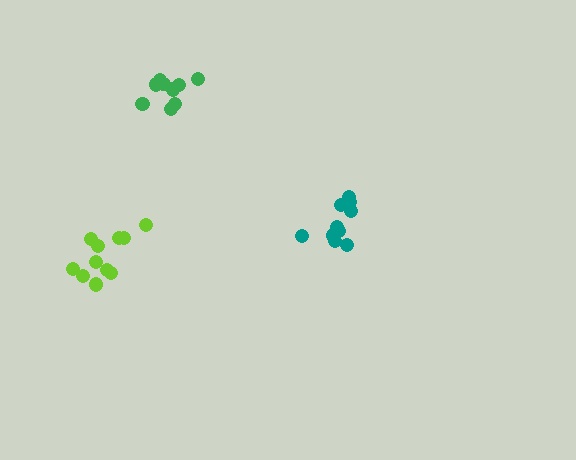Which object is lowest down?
The lime cluster is bottommost.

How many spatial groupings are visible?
There are 3 spatial groupings.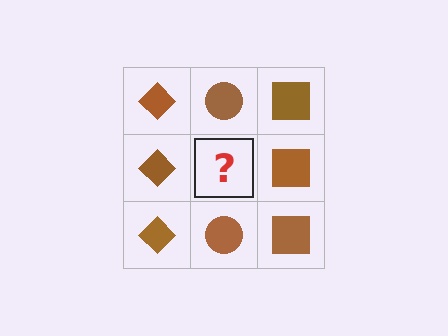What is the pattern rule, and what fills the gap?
The rule is that each column has a consistent shape. The gap should be filled with a brown circle.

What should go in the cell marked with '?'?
The missing cell should contain a brown circle.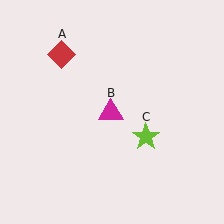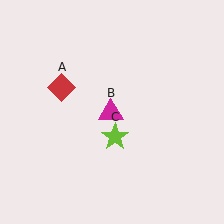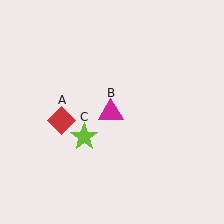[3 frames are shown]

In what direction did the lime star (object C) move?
The lime star (object C) moved left.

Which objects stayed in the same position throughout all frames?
Magenta triangle (object B) remained stationary.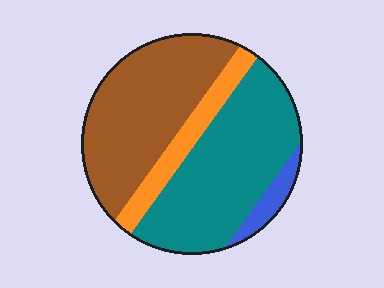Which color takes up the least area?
Blue, at roughly 5%.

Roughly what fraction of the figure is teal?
Teal covers 43% of the figure.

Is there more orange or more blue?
Orange.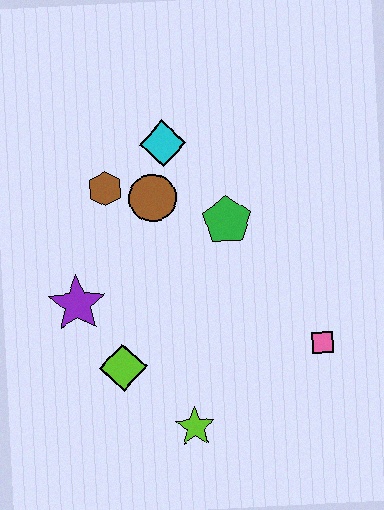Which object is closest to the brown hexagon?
The brown circle is closest to the brown hexagon.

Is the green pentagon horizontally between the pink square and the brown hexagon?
Yes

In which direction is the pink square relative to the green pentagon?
The pink square is below the green pentagon.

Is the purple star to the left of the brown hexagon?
Yes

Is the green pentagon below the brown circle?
Yes